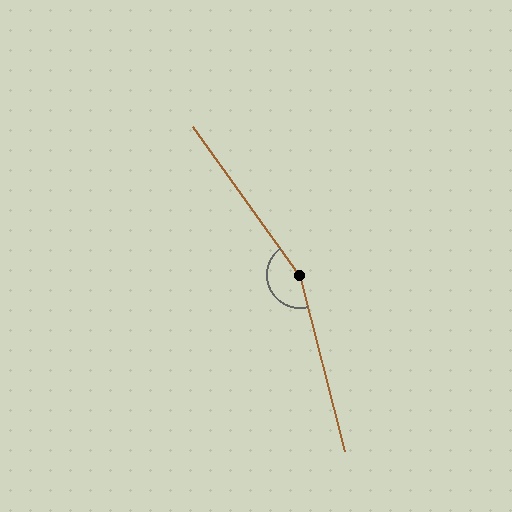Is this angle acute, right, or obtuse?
It is obtuse.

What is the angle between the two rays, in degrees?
Approximately 158 degrees.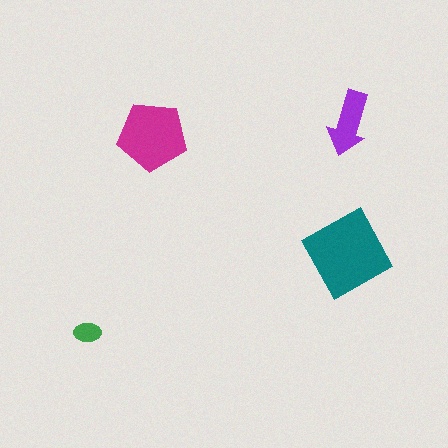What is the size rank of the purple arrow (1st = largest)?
3rd.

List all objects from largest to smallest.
The teal diamond, the magenta pentagon, the purple arrow, the green ellipse.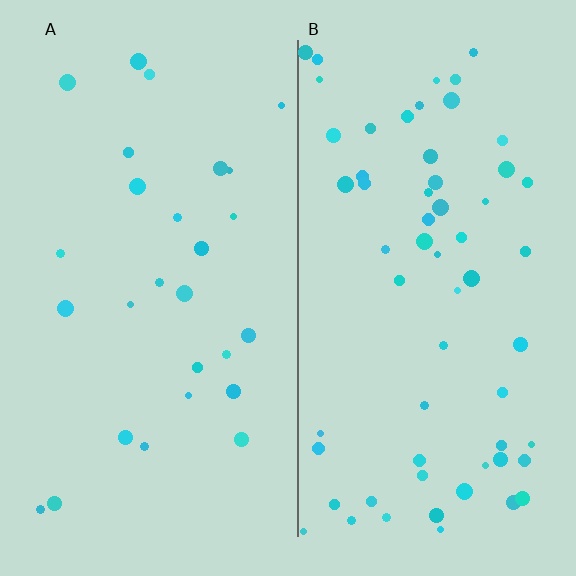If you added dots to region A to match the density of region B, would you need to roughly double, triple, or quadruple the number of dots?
Approximately double.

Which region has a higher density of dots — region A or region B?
B (the right).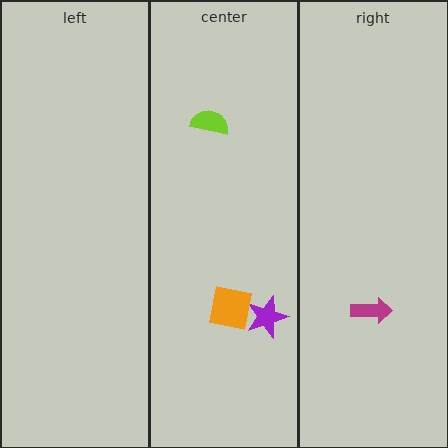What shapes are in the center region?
The lime semicircle, the purple star, the orange square.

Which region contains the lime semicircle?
The center region.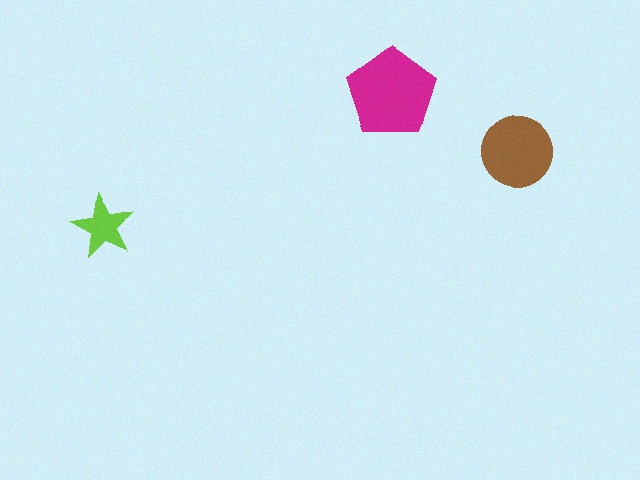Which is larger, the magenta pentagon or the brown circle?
The magenta pentagon.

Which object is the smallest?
The lime star.